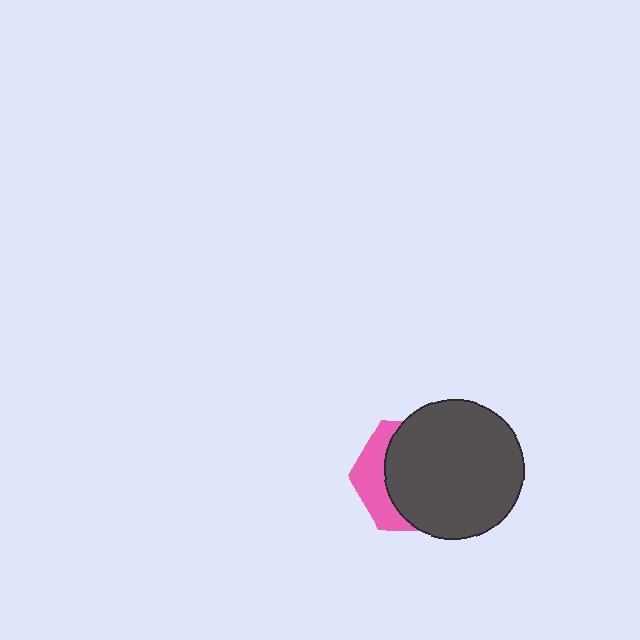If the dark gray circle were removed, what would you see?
You would see the complete pink hexagon.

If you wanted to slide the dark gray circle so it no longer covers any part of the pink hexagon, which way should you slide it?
Slide it right — that is the most direct way to separate the two shapes.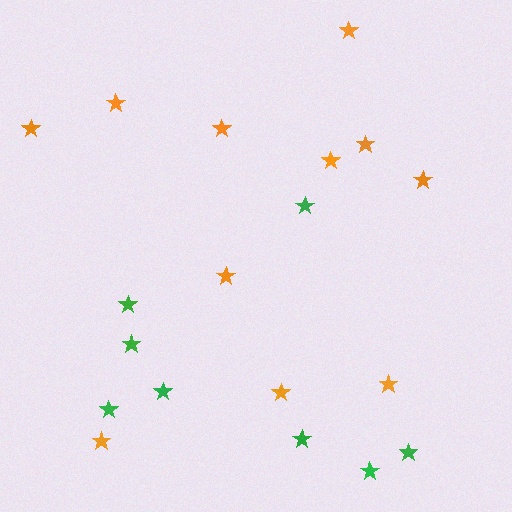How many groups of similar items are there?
There are 2 groups: one group of orange stars (11) and one group of green stars (8).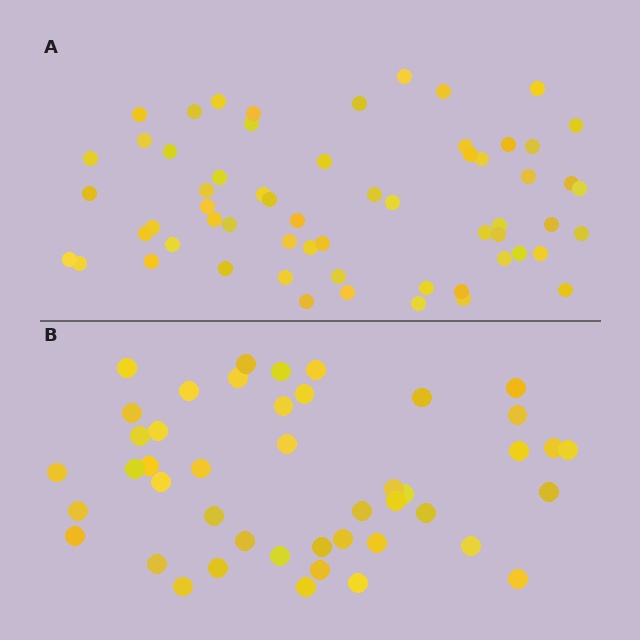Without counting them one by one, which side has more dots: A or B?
Region A (the top region) has more dots.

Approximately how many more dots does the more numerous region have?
Region A has approximately 15 more dots than region B.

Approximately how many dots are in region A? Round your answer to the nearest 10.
About 60 dots.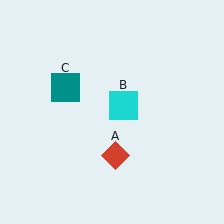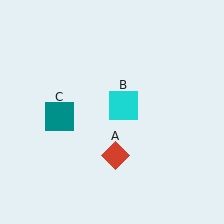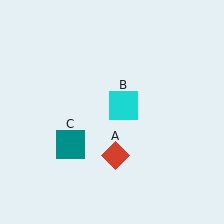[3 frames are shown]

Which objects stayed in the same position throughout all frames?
Red diamond (object A) and cyan square (object B) remained stationary.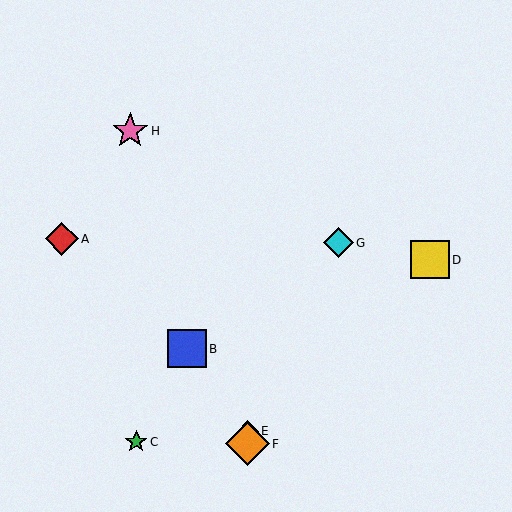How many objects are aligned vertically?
2 objects (E, F) are aligned vertically.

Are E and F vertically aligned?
Yes, both are at x≈248.